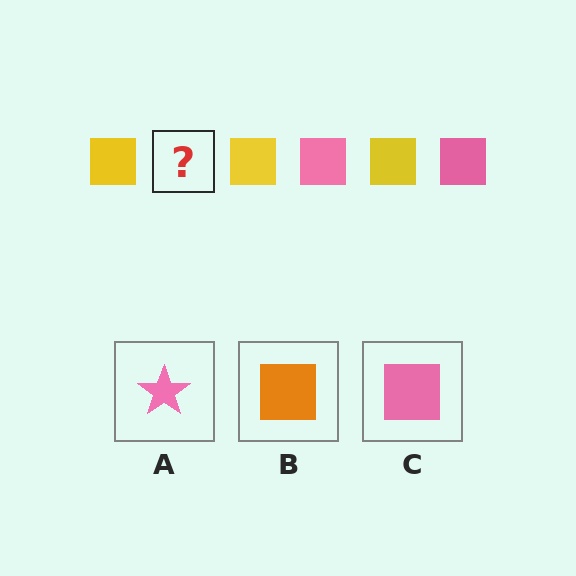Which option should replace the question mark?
Option C.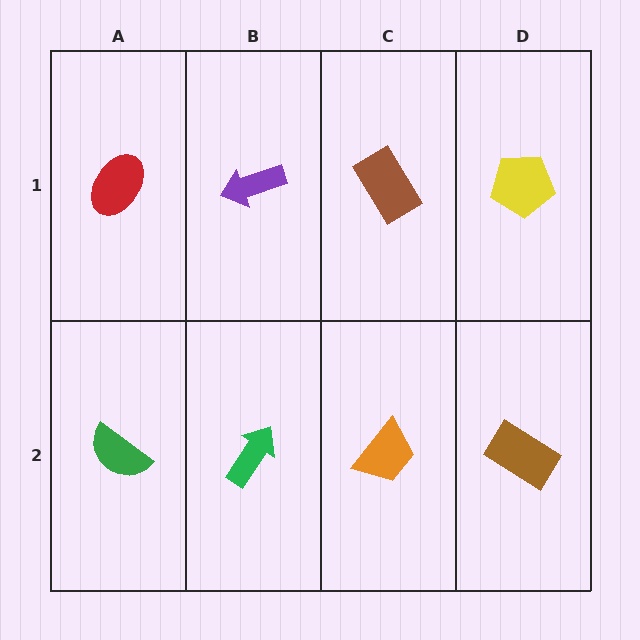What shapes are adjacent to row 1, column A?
A green semicircle (row 2, column A), a purple arrow (row 1, column B).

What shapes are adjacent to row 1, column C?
An orange trapezoid (row 2, column C), a purple arrow (row 1, column B), a yellow pentagon (row 1, column D).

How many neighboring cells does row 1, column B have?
3.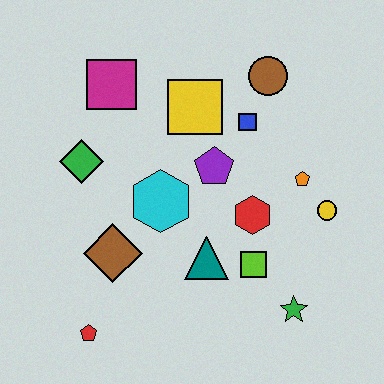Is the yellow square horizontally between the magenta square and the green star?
Yes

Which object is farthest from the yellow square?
The red pentagon is farthest from the yellow square.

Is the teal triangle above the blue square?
No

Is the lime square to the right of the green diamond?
Yes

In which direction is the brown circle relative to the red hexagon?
The brown circle is above the red hexagon.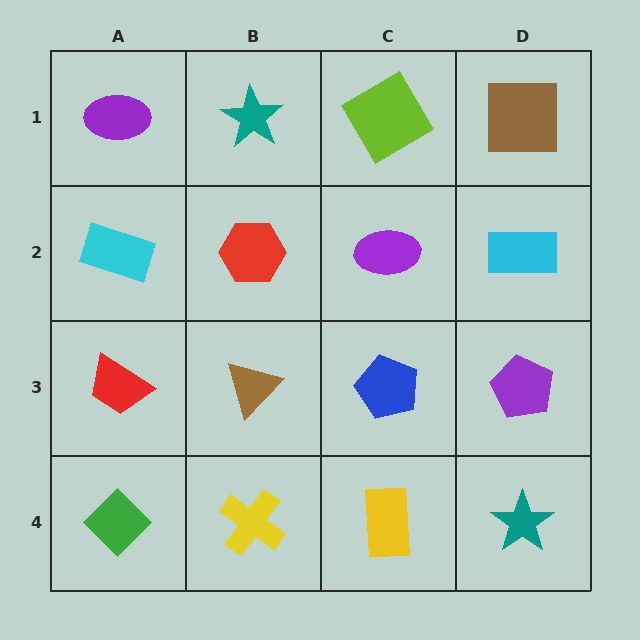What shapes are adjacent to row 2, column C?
A lime square (row 1, column C), a blue pentagon (row 3, column C), a red hexagon (row 2, column B), a cyan rectangle (row 2, column D).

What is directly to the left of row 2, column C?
A red hexagon.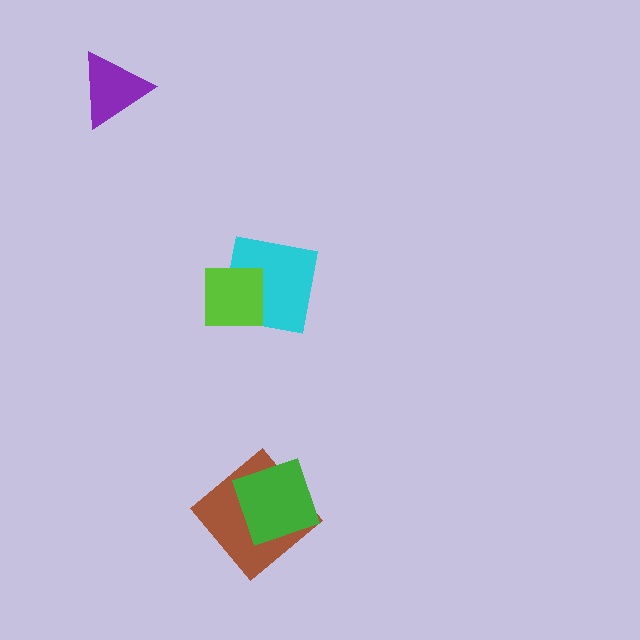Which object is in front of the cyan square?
The lime square is in front of the cyan square.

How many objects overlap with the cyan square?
1 object overlaps with the cyan square.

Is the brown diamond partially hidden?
Yes, it is partially covered by another shape.